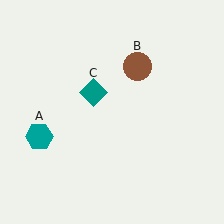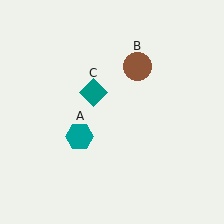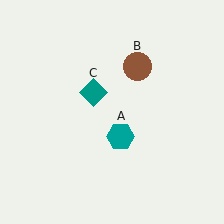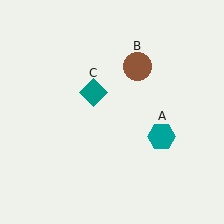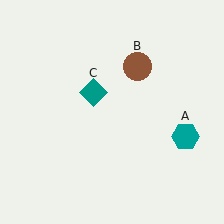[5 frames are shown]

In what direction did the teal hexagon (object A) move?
The teal hexagon (object A) moved right.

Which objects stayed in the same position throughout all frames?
Brown circle (object B) and teal diamond (object C) remained stationary.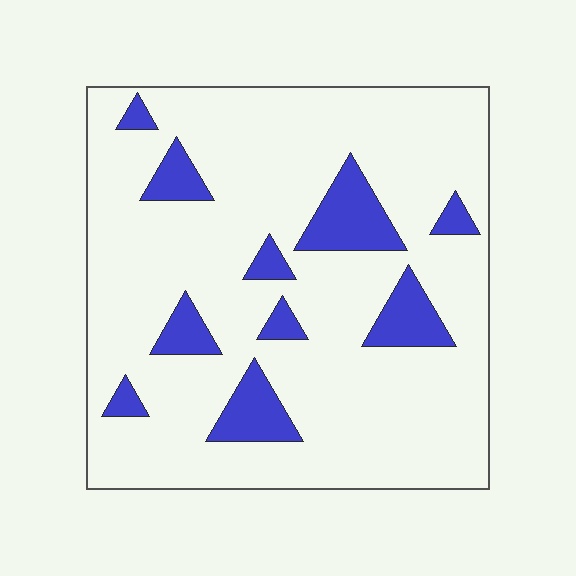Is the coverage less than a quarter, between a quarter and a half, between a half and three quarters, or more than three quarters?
Less than a quarter.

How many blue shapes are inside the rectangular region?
10.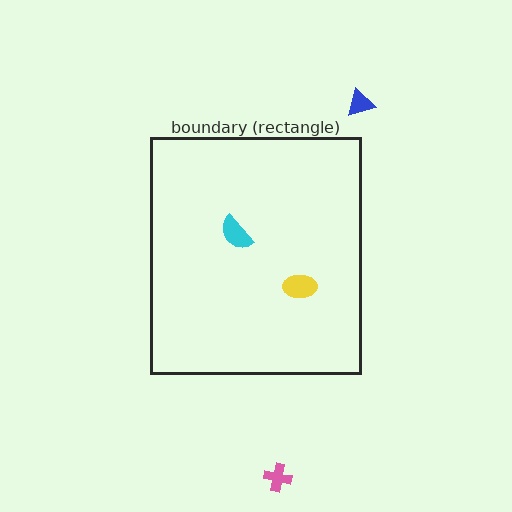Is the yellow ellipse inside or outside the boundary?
Inside.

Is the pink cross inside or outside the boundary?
Outside.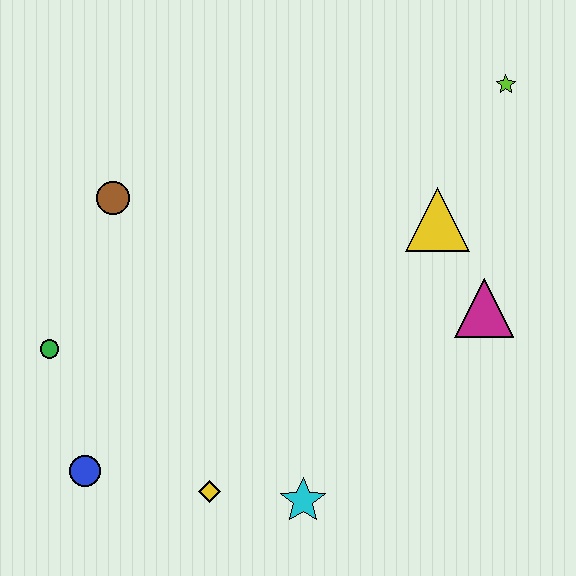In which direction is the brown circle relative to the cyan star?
The brown circle is above the cyan star.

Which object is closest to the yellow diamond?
The cyan star is closest to the yellow diamond.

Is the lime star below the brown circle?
No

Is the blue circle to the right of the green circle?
Yes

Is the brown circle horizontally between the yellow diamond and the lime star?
No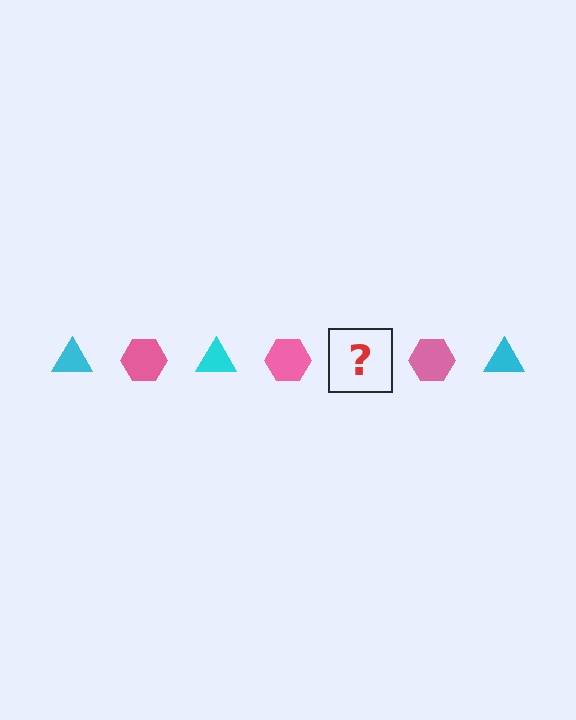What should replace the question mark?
The question mark should be replaced with a cyan triangle.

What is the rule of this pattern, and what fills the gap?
The rule is that the pattern alternates between cyan triangle and pink hexagon. The gap should be filled with a cyan triangle.